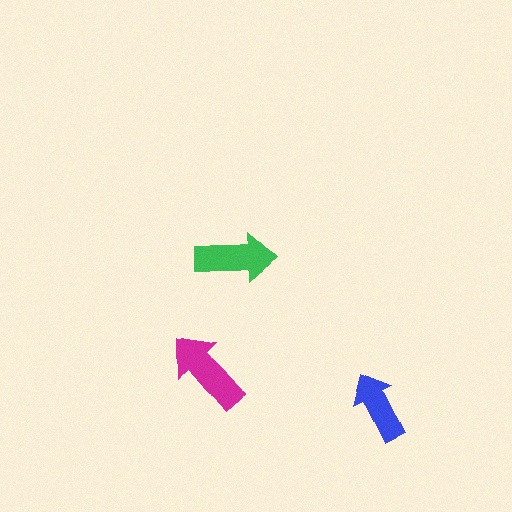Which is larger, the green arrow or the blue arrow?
The green one.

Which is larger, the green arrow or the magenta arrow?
The magenta one.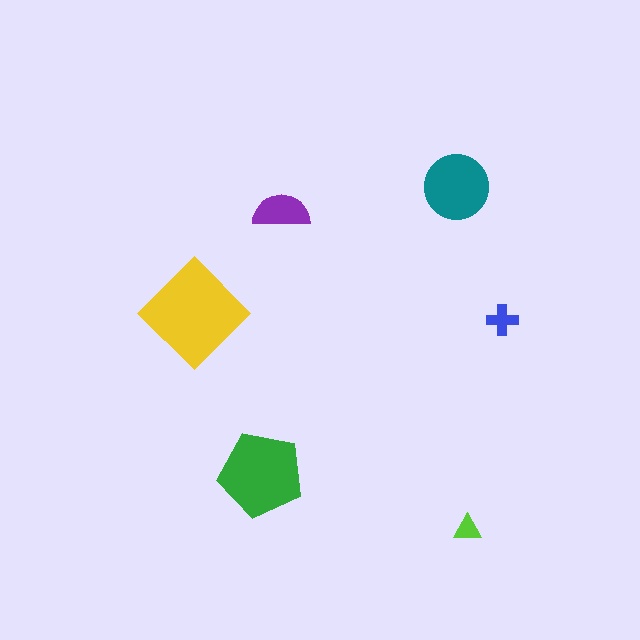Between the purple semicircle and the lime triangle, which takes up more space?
The purple semicircle.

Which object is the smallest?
The lime triangle.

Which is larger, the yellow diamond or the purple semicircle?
The yellow diamond.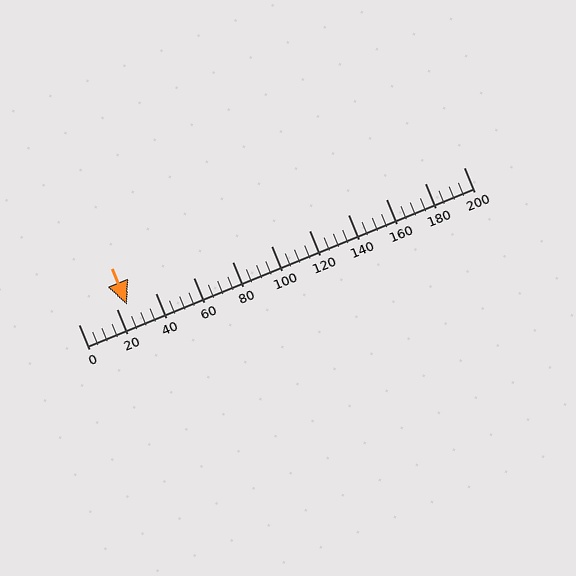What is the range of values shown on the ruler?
The ruler shows values from 0 to 200.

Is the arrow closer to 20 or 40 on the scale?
The arrow is closer to 20.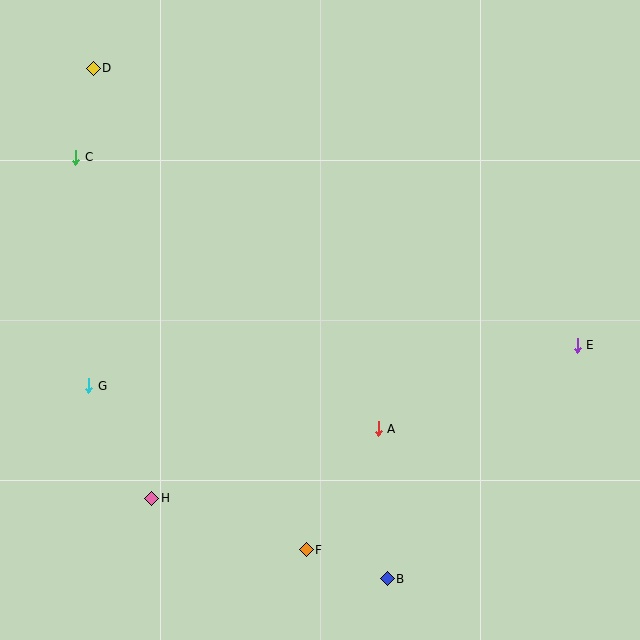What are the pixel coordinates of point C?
Point C is at (76, 157).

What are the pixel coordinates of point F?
Point F is at (306, 550).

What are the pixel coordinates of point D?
Point D is at (93, 68).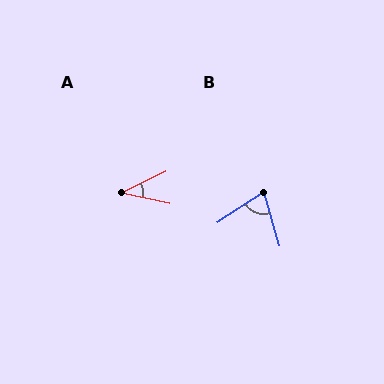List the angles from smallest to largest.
A (38°), B (73°).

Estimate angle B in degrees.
Approximately 73 degrees.